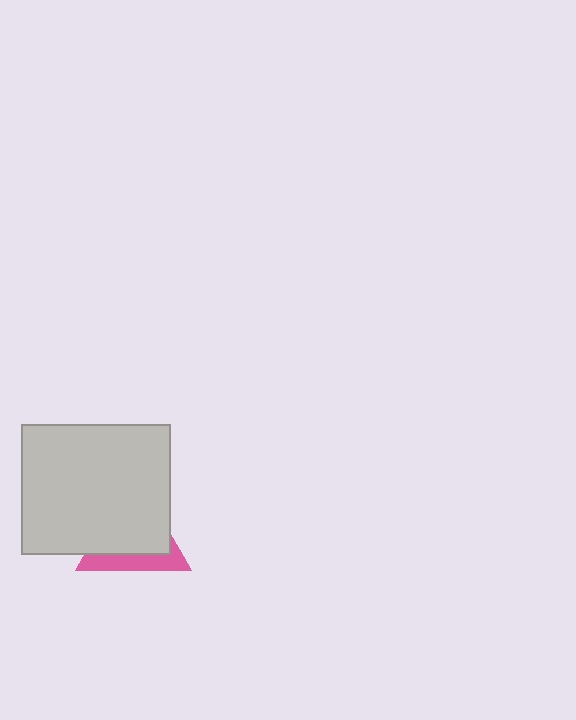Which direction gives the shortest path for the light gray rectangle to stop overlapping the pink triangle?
Moving toward the upper-left gives the shortest separation.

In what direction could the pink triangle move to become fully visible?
The pink triangle could move toward the lower-right. That would shift it out from behind the light gray rectangle entirely.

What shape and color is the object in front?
The object in front is a light gray rectangle.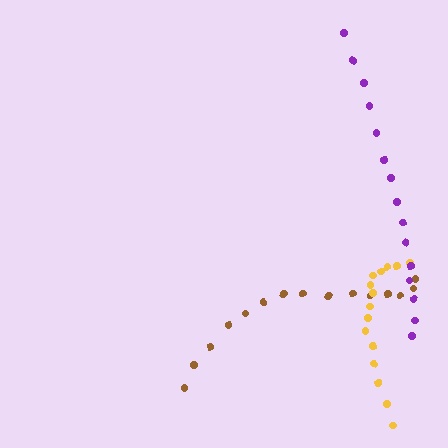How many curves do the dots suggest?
There are 3 distinct paths.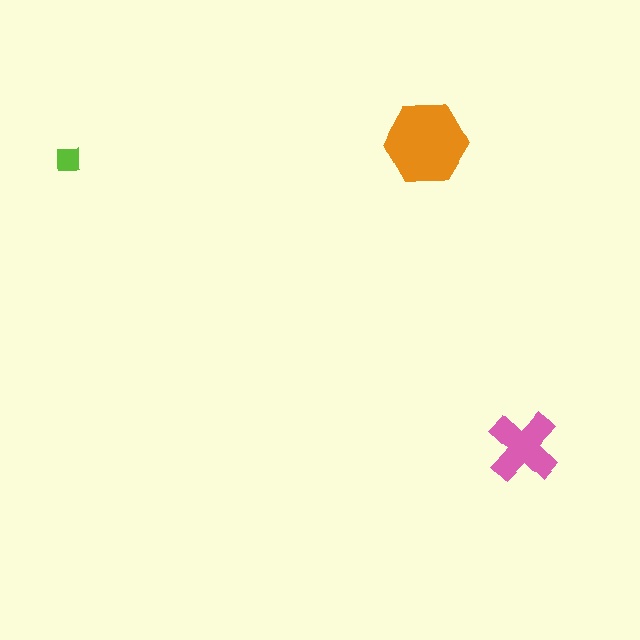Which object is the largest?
The orange hexagon.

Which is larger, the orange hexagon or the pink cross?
The orange hexagon.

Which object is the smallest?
The lime square.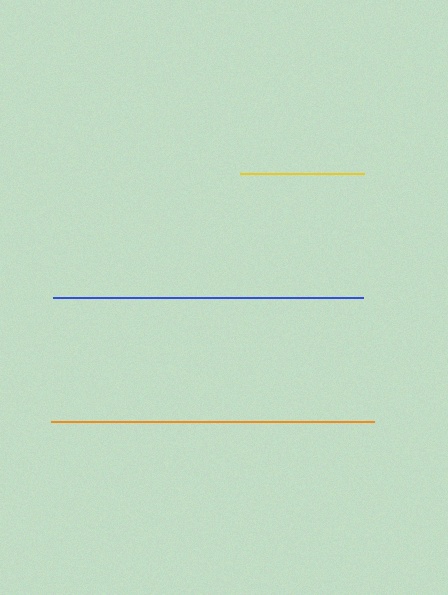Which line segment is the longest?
The orange line is the longest at approximately 323 pixels.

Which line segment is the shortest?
The yellow line is the shortest at approximately 123 pixels.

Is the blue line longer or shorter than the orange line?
The orange line is longer than the blue line.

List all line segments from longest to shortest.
From longest to shortest: orange, blue, yellow.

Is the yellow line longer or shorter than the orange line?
The orange line is longer than the yellow line.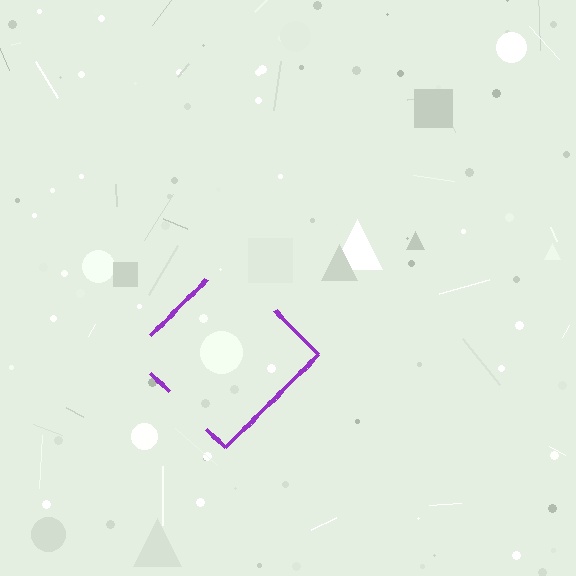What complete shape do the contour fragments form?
The contour fragments form a diamond.